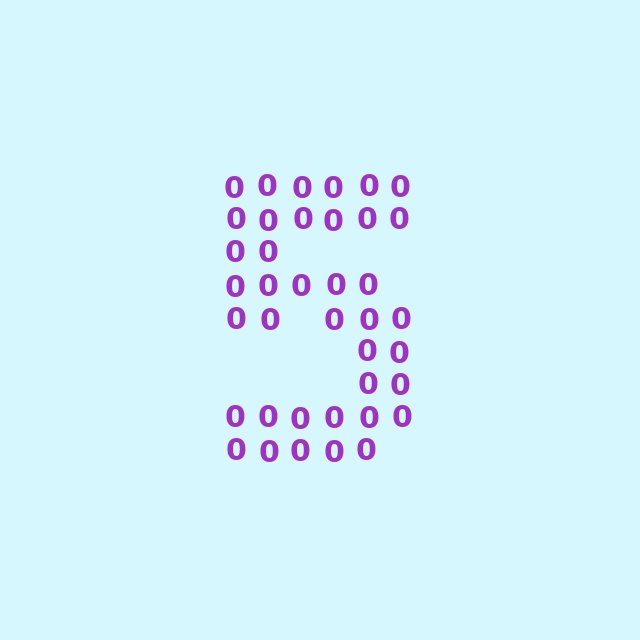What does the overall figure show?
The overall figure shows the digit 5.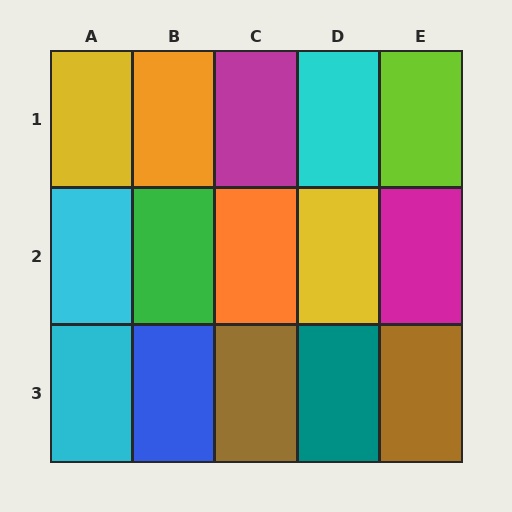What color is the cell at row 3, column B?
Blue.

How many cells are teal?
1 cell is teal.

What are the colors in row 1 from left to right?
Yellow, orange, magenta, cyan, lime.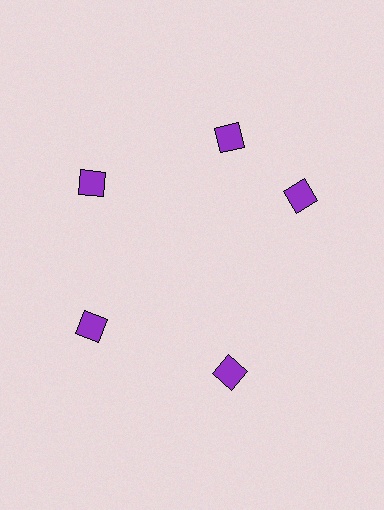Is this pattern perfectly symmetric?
No. The 5 purple diamonds are arranged in a ring, but one element near the 3 o'clock position is rotated out of alignment along the ring, breaking the 5-fold rotational symmetry.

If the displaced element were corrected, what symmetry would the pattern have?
It would have 5-fold rotational symmetry — the pattern would map onto itself every 72 degrees.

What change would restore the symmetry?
The symmetry would be restored by rotating it back into even spacing with its neighbors so that all 5 diamonds sit at equal angles and equal distance from the center.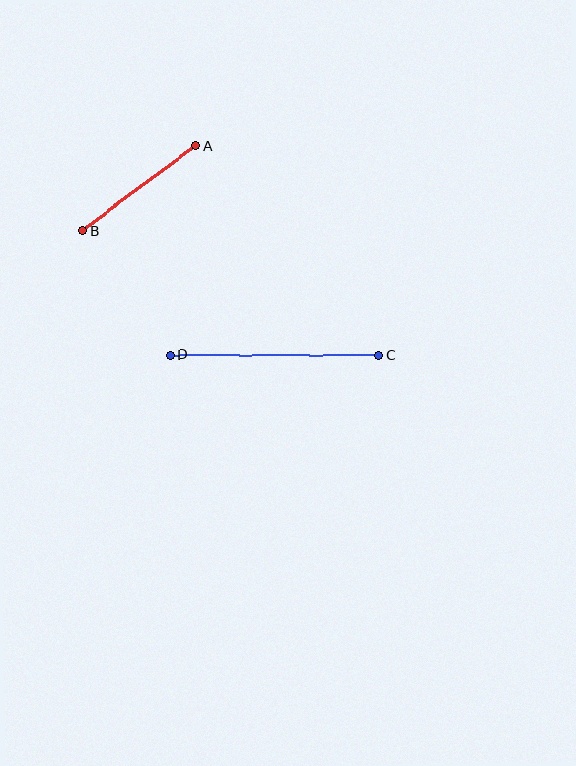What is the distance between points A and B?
The distance is approximately 141 pixels.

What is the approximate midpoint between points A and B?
The midpoint is at approximately (139, 188) pixels.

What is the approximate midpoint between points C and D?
The midpoint is at approximately (274, 355) pixels.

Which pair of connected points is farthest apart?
Points C and D are farthest apart.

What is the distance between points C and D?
The distance is approximately 209 pixels.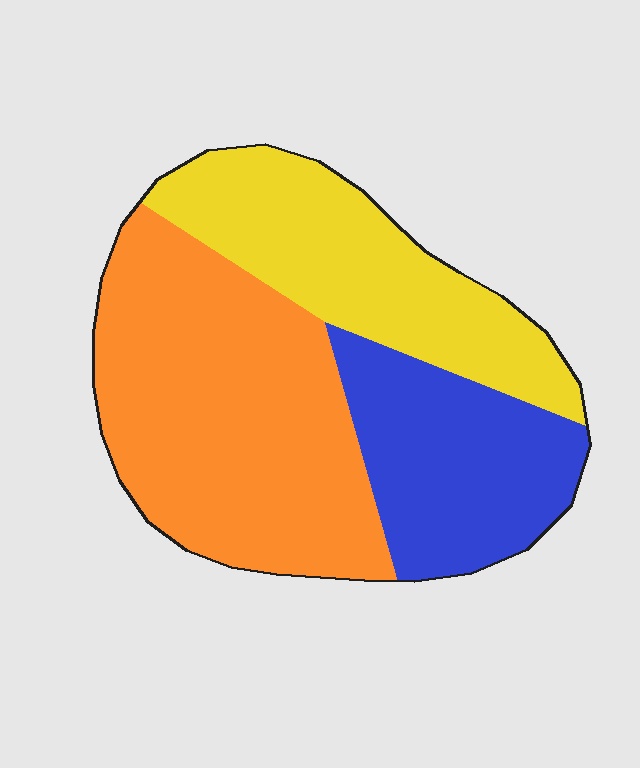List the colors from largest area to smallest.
From largest to smallest: orange, yellow, blue.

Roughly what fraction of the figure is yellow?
Yellow covers roughly 30% of the figure.